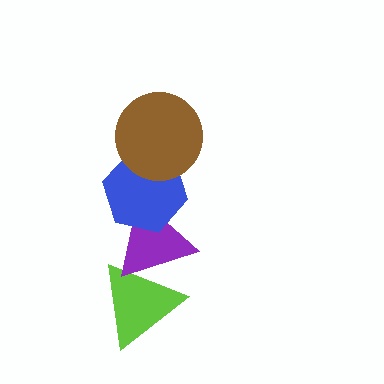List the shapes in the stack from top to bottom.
From top to bottom: the brown circle, the blue hexagon, the purple triangle, the lime triangle.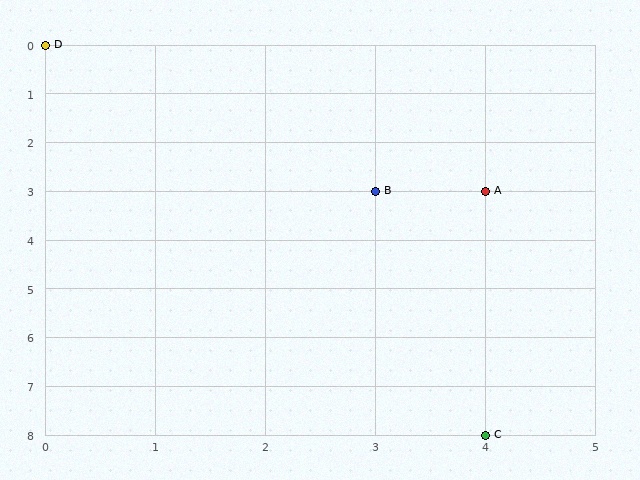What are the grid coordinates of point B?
Point B is at grid coordinates (3, 3).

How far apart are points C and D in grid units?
Points C and D are 4 columns and 8 rows apart (about 8.9 grid units diagonally).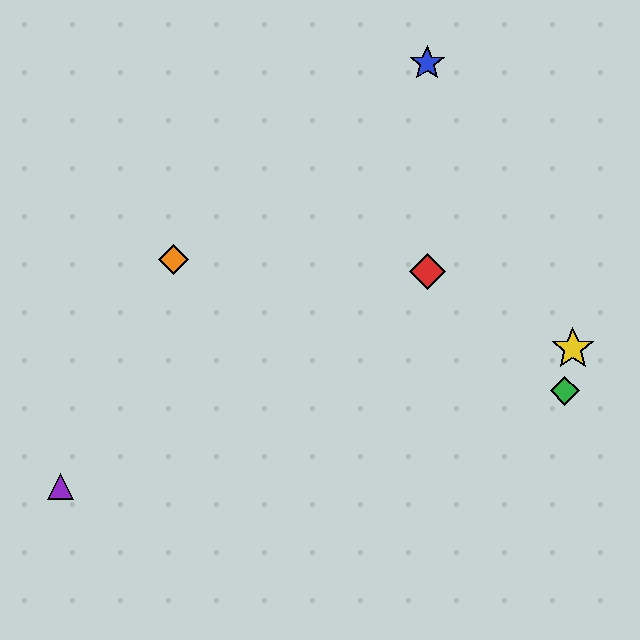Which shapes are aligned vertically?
The red diamond, the blue star are aligned vertically.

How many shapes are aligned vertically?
2 shapes (the red diamond, the blue star) are aligned vertically.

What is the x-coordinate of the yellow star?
The yellow star is at x≈573.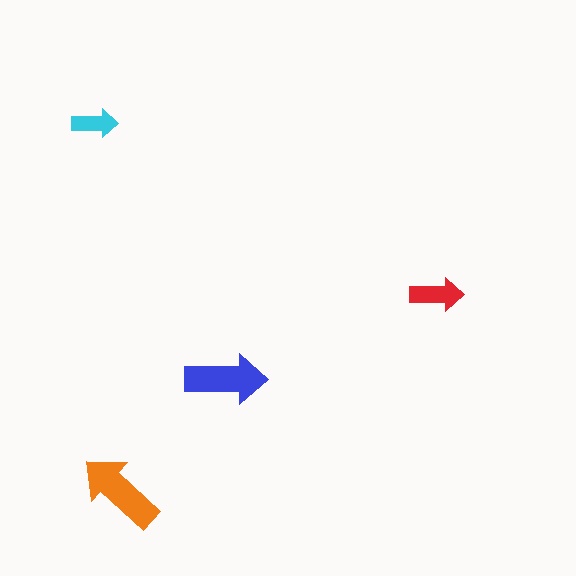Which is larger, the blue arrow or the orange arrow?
The orange one.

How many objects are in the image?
There are 4 objects in the image.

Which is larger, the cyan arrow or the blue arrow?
The blue one.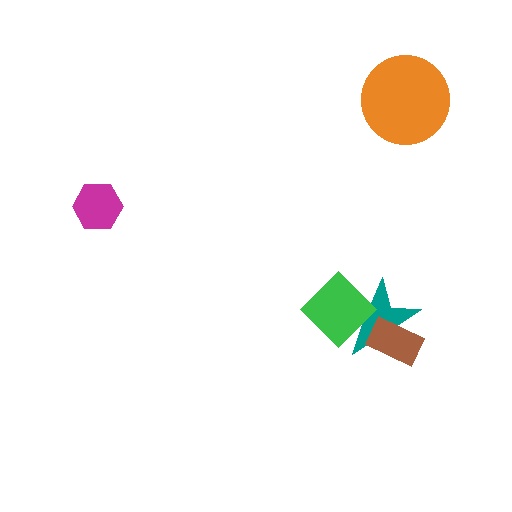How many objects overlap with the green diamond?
1 object overlaps with the green diamond.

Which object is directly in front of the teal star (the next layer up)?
The green diamond is directly in front of the teal star.